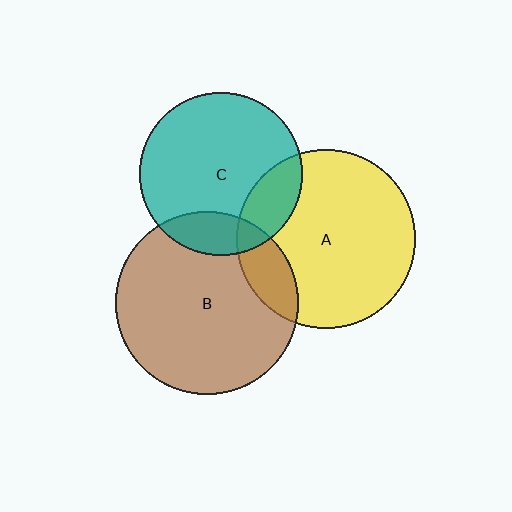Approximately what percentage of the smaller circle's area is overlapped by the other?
Approximately 15%.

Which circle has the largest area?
Circle B (brown).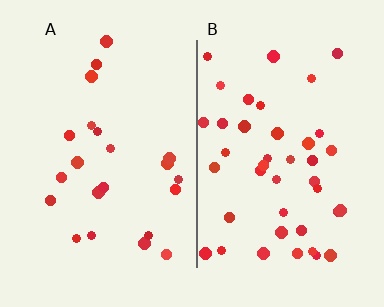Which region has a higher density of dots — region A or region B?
B (the right).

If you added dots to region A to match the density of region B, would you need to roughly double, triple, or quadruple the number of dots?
Approximately double.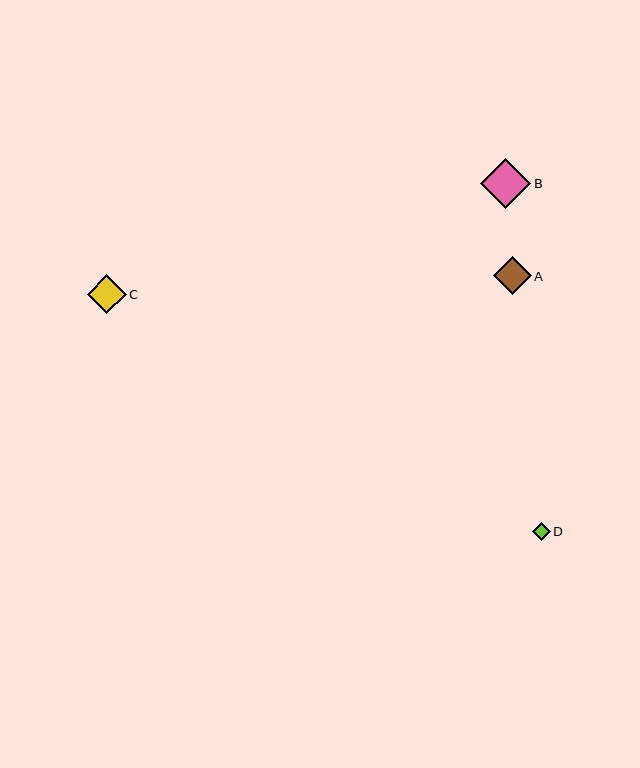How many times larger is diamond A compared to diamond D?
Diamond A is approximately 2.1 times the size of diamond D.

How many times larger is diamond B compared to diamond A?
Diamond B is approximately 1.3 times the size of diamond A.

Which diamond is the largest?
Diamond B is the largest with a size of approximately 50 pixels.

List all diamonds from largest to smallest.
From largest to smallest: B, C, A, D.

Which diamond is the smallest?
Diamond D is the smallest with a size of approximately 18 pixels.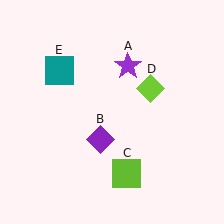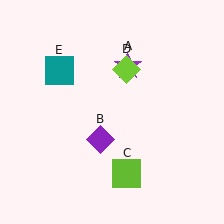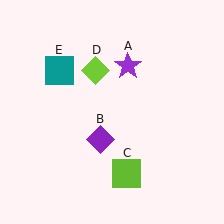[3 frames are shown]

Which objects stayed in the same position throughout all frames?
Purple star (object A) and purple diamond (object B) and lime square (object C) and teal square (object E) remained stationary.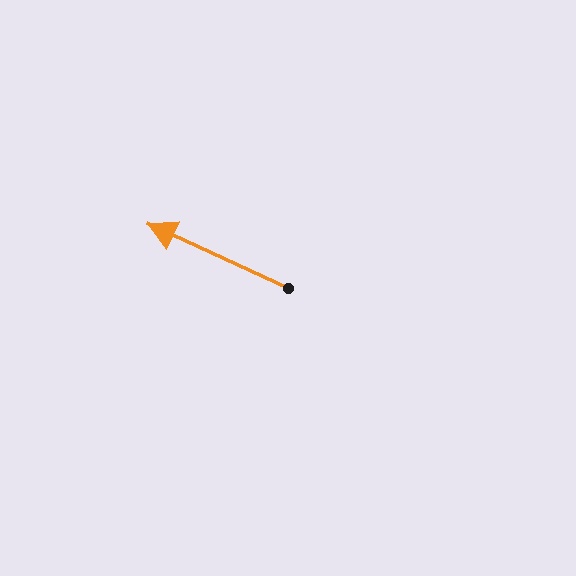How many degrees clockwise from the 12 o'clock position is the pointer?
Approximately 294 degrees.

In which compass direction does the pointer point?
Northwest.